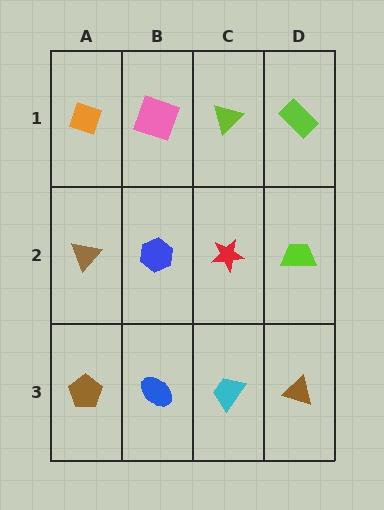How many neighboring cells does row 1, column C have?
3.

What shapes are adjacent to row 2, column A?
An orange diamond (row 1, column A), a brown pentagon (row 3, column A), a blue hexagon (row 2, column B).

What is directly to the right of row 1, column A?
A pink square.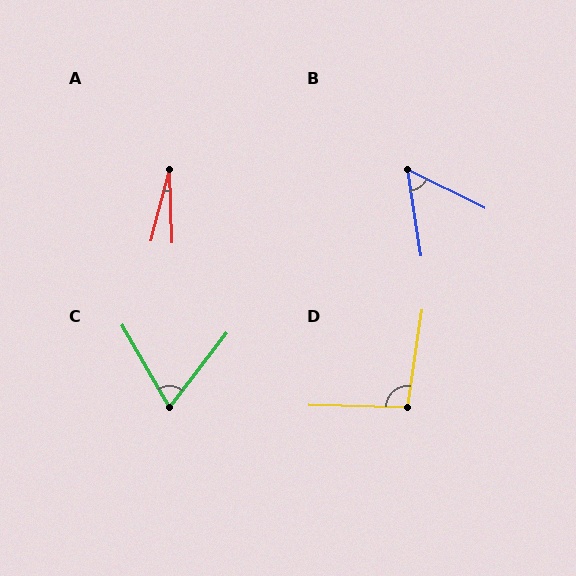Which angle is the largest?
D, at approximately 97 degrees.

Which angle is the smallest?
A, at approximately 16 degrees.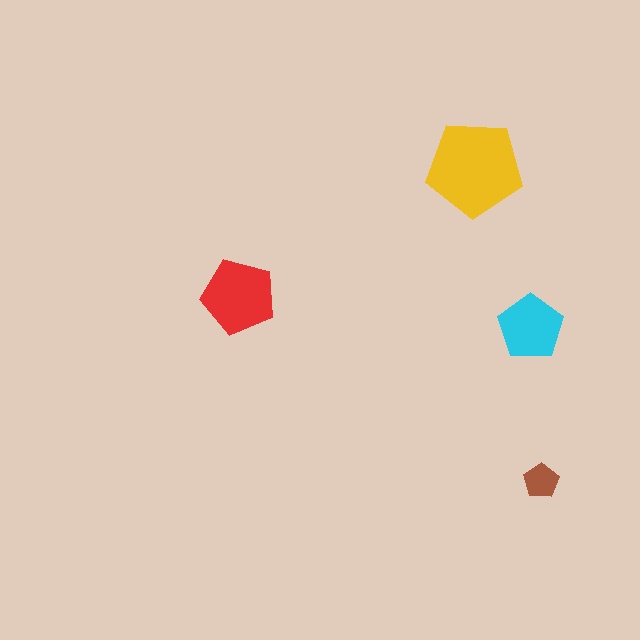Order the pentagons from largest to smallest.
the yellow one, the red one, the cyan one, the brown one.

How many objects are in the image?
There are 4 objects in the image.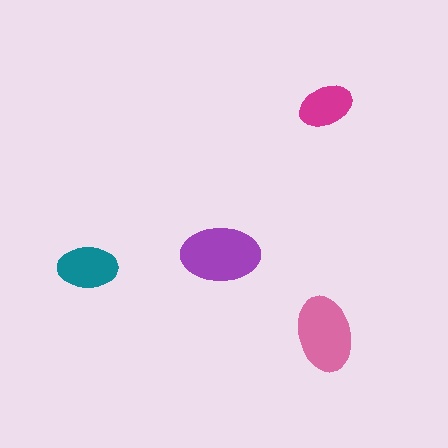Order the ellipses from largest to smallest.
the purple one, the pink one, the teal one, the magenta one.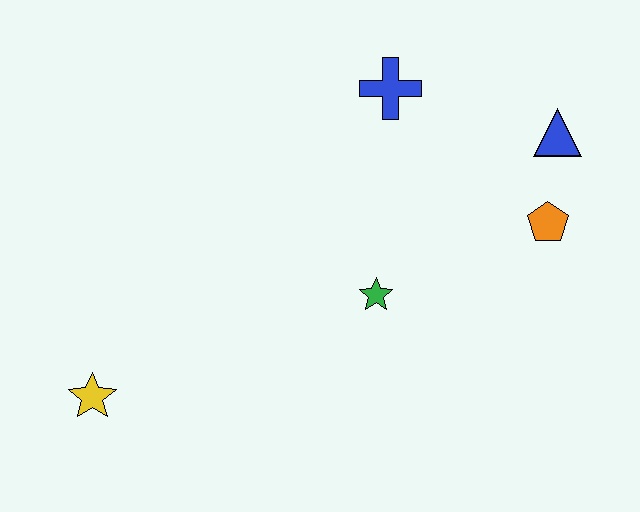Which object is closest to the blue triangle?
The orange pentagon is closest to the blue triangle.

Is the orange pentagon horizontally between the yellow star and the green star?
No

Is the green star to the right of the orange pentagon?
No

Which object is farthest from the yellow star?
The blue triangle is farthest from the yellow star.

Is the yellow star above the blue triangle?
No